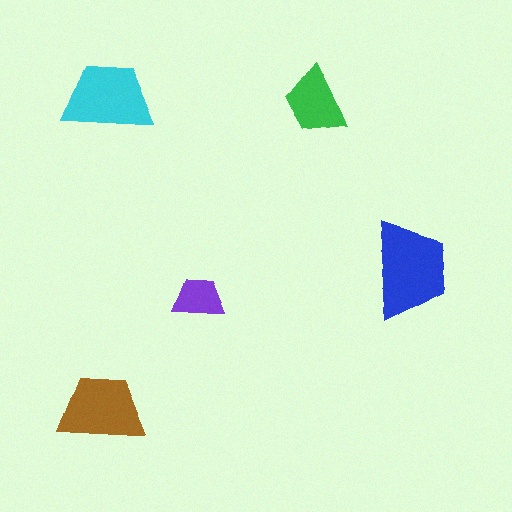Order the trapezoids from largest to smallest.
the blue one, the cyan one, the brown one, the green one, the purple one.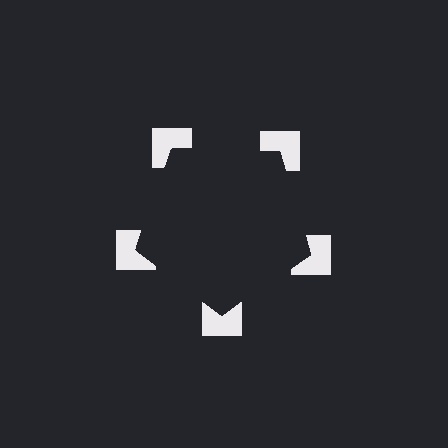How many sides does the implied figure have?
5 sides.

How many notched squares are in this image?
There are 5 — one at each vertex of the illusory pentagon.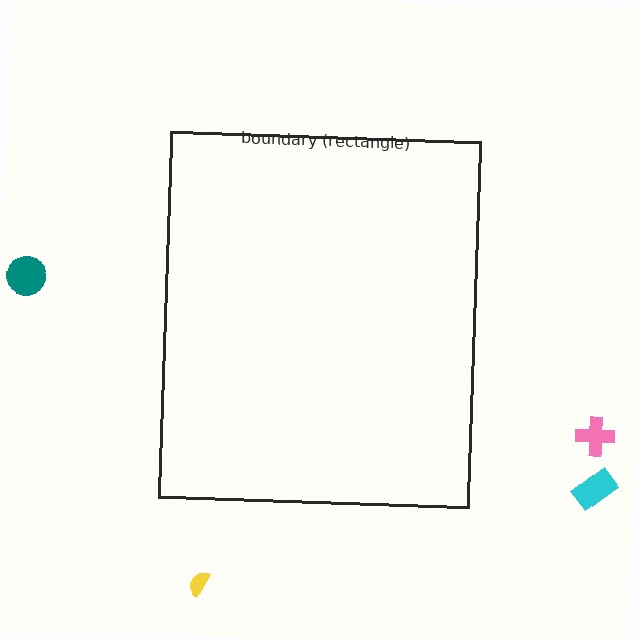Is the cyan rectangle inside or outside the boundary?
Outside.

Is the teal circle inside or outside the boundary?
Outside.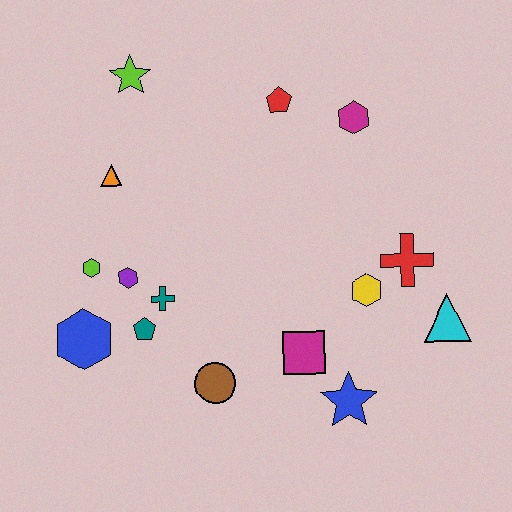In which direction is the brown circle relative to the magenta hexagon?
The brown circle is below the magenta hexagon.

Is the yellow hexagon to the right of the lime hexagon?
Yes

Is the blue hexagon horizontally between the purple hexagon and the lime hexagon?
No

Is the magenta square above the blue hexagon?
No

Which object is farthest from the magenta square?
The lime star is farthest from the magenta square.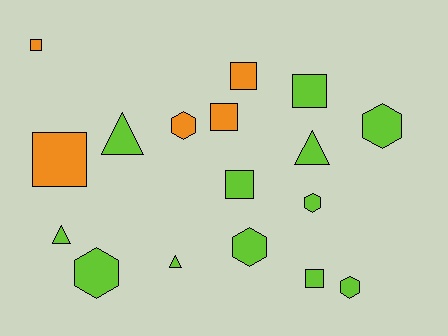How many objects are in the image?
There are 17 objects.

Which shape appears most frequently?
Square, with 7 objects.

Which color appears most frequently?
Lime, with 12 objects.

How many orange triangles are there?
There are no orange triangles.